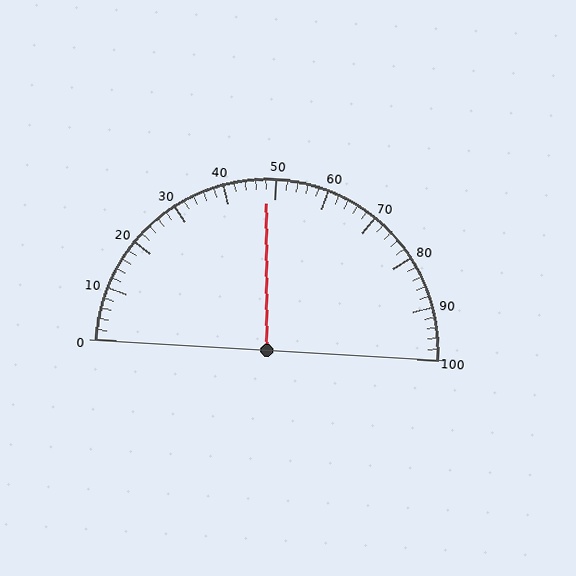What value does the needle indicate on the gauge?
The needle indicates approximately 48.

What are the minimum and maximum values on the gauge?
The gauge ranges from 0 to 100.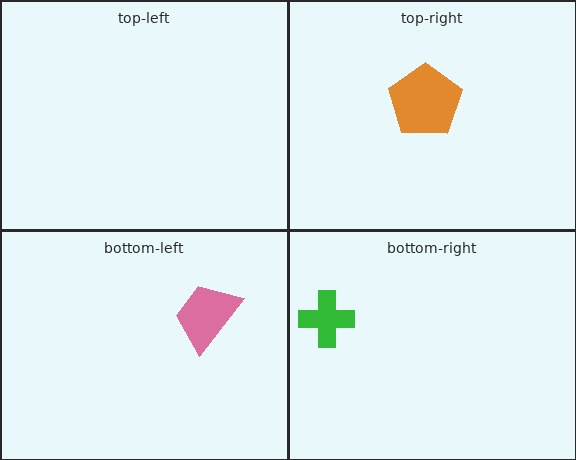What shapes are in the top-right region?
The orange pentagon.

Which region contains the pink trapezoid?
The bottom-left region.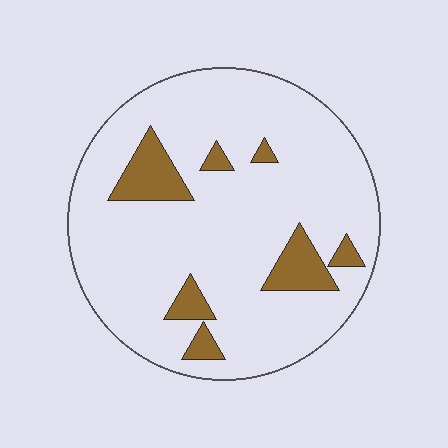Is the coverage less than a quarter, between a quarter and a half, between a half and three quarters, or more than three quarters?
Less than a quarter.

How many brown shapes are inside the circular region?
7.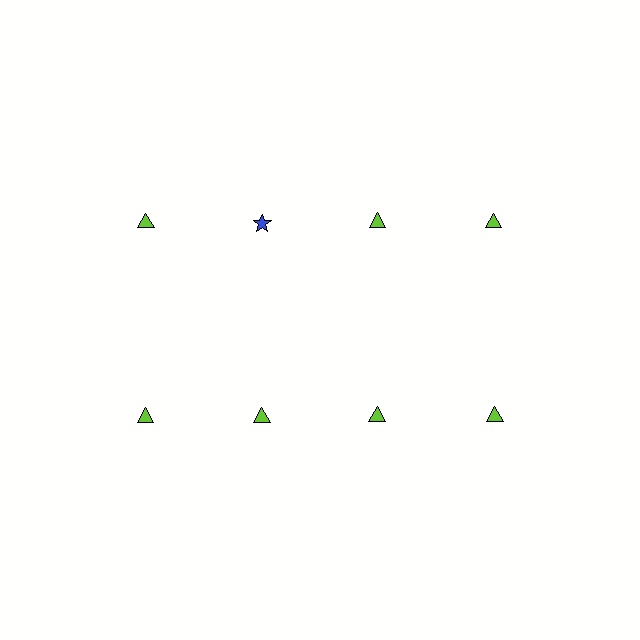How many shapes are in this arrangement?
There are 8 shapes arranged in a grid pattern.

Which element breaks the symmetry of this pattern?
The blue star in the top row, second from left column breaks the symmetry. All other shapes are lime triangles.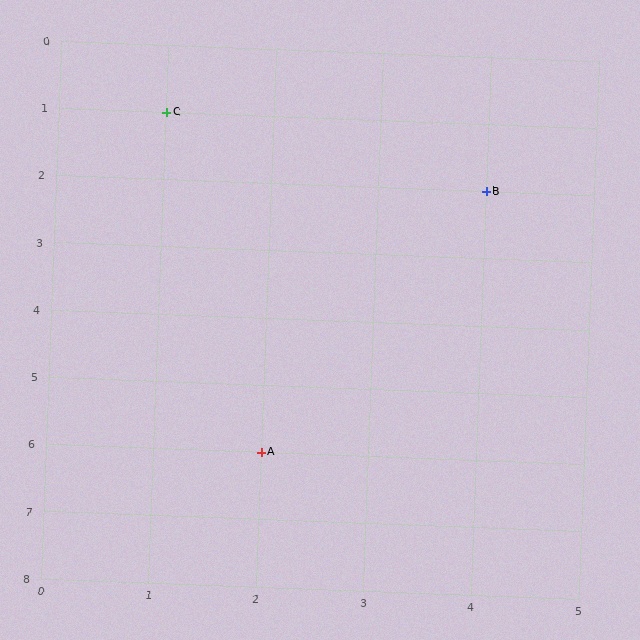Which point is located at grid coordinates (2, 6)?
Point A is at (2, 6).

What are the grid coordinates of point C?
Point C is at grid coordinates (1, 1).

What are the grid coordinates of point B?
Point B is at grid coordinates (4, 2).